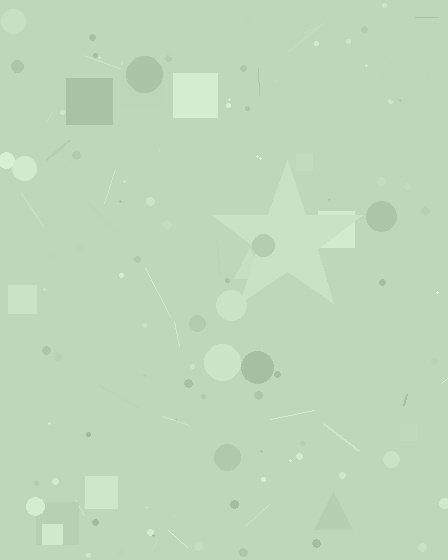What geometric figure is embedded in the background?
A star is embedded in the background.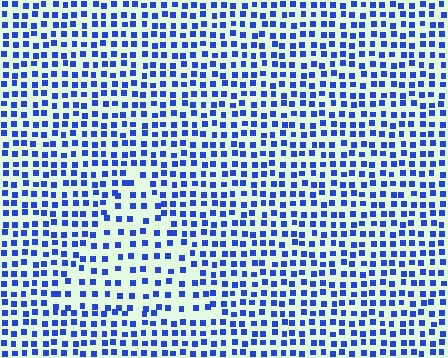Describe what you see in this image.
The image contains small blue elements arranged at two different densities. A triangle-shaped region is visible where the elements are less densely packed than the surrounding area.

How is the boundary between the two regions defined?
The boundary is defined by a change in element density (approximately 1.6x ratio). All elements are the same color, size, and shape.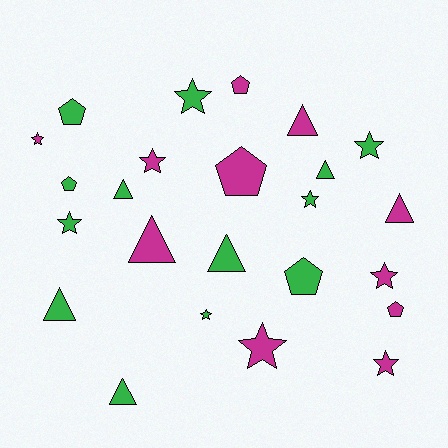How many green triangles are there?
There are 5 green triangles.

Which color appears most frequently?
Green, with 13 objects.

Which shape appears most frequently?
Star, with 10 objects.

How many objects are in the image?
There are 24 objects.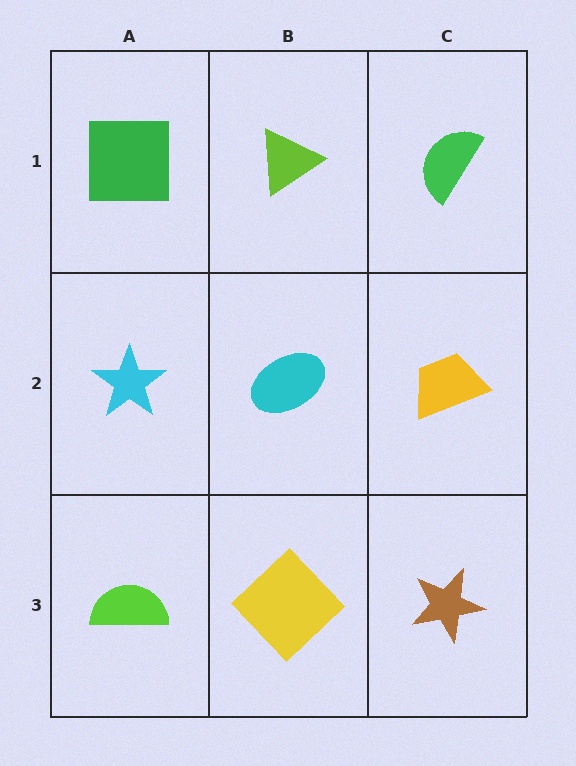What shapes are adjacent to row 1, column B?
A cyan ellipse (row 2, column B), a green square (row 1, column A), a green semicircle (row 1, column C).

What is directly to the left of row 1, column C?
A lime triangle.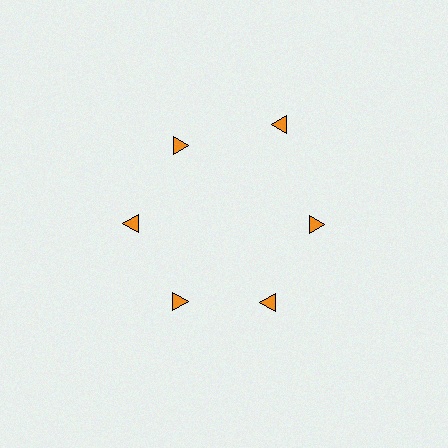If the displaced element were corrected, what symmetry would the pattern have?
It would have 6-fold rotational symmetry — the pattern would map onto itself every 60 degrees.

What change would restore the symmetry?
The symmetry would be restored by moving it inward, back onto the ring so that all 6 triangles sit at equal angles and equal distance from the center.